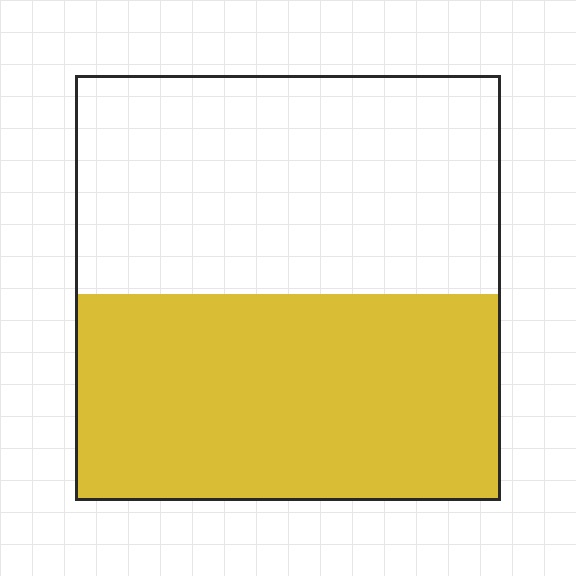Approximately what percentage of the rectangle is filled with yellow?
Approximately 50%.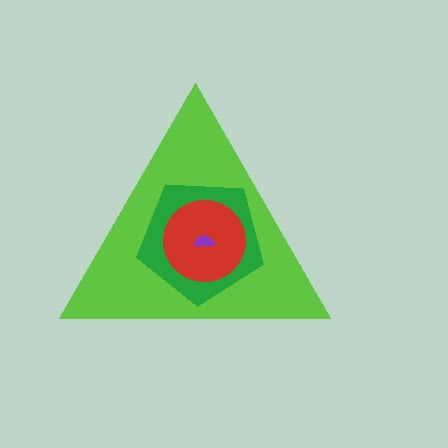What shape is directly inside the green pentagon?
The red circle.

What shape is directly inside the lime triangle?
The green pentagon.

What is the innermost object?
The purple semicircle.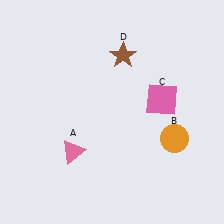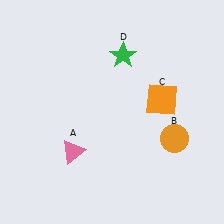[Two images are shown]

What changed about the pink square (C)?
In Image 1, C is pink. In Image 2, it changed to orange.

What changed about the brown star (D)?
In Image 1, D is brown. In Image 2, it changed to green.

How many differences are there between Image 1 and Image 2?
There are 2 differences between the two images.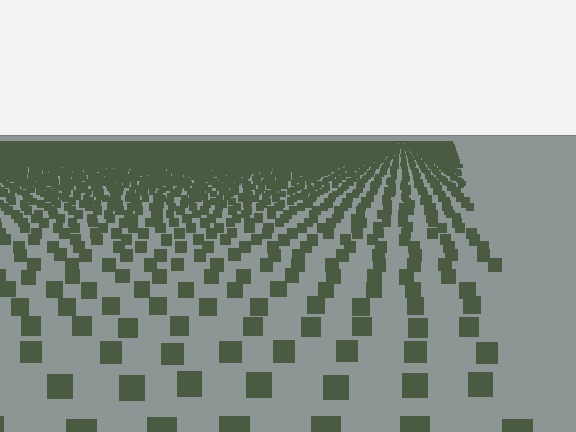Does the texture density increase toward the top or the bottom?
Density increases toward the top.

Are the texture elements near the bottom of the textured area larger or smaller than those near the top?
Larger. Near the bottom, elements are closer to the viewer and appear at a bigger on-screen size.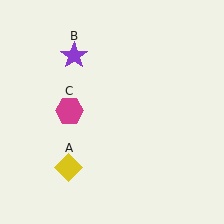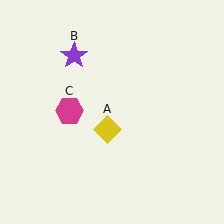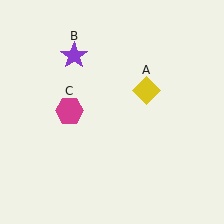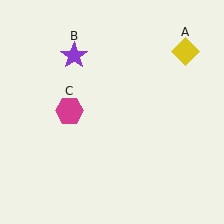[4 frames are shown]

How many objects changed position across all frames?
1 object changed position: yellow diamond (object A).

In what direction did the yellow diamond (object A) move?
The yellow diamond (object A) moved up and to the right.